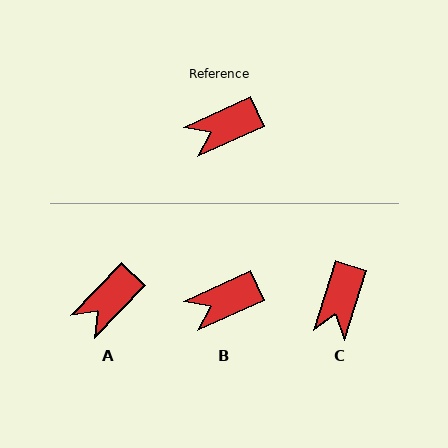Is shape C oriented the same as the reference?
No, it is off by about 47 degrees.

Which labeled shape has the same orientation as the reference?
B.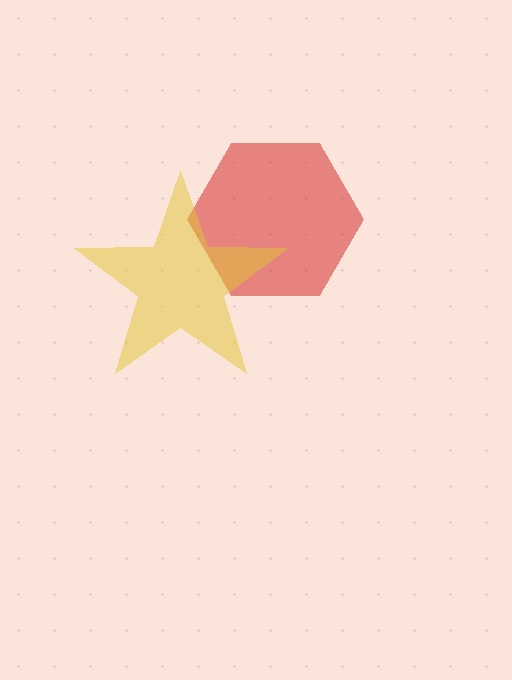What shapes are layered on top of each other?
The layered shapes are: a red hexagon, a yellow star.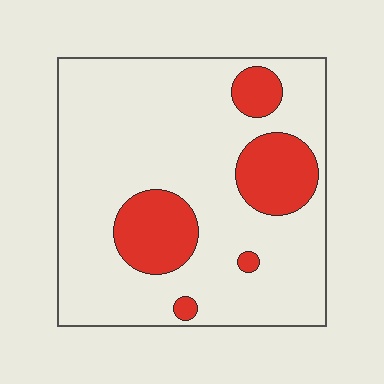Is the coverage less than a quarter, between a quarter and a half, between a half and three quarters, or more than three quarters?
Less than a quarter.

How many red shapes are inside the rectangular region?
5.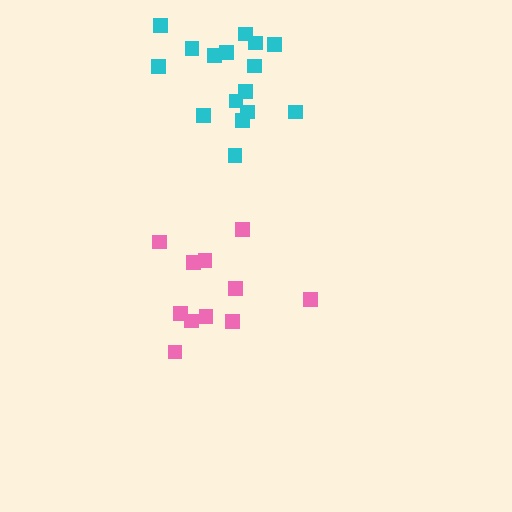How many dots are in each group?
Group 1: 16 dots, Group 2: 11 dots (27 total).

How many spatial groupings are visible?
There are 2 spatial groupings.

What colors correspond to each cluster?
The clusters are colored: cyan, pink.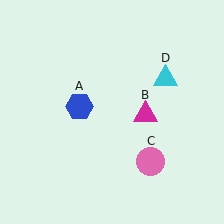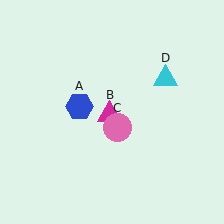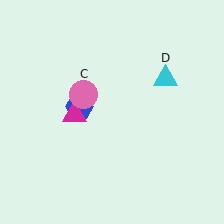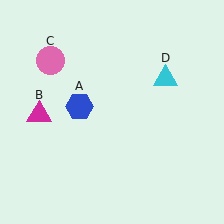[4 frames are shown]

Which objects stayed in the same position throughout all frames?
Blue hexagon (object A) and cyan triangle (object D) remained stationary.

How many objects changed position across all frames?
2 objects changed position: magenta triangle (object B), pink circle (object C).